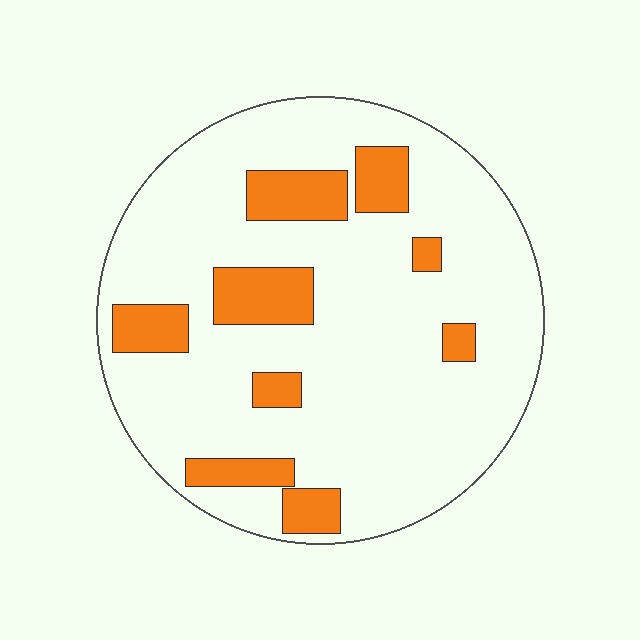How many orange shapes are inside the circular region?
9.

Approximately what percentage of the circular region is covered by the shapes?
Approximately 20%.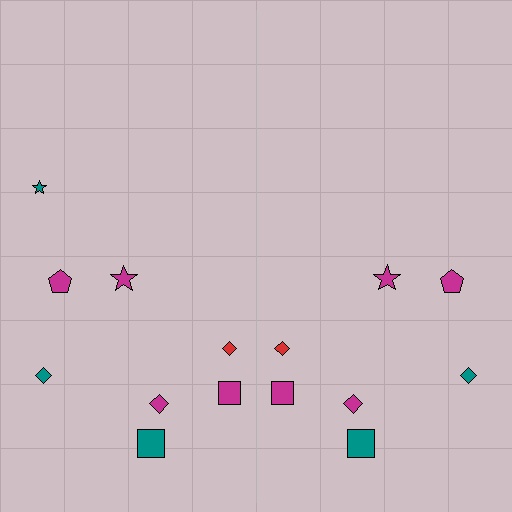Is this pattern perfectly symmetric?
No, the pattern is not perfectly symmetric. A teal star is missing from the right side.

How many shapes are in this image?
There are 15 shapes in this image.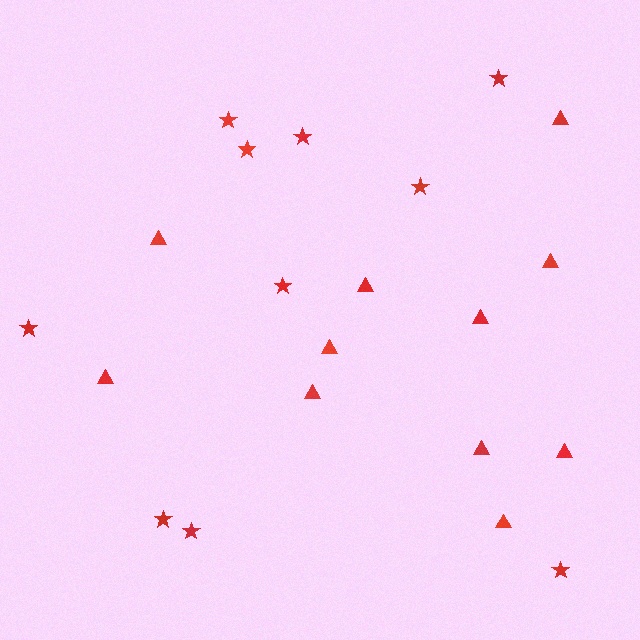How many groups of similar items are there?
There are 2 groups: one group of triangles (11) and one group of stars (10).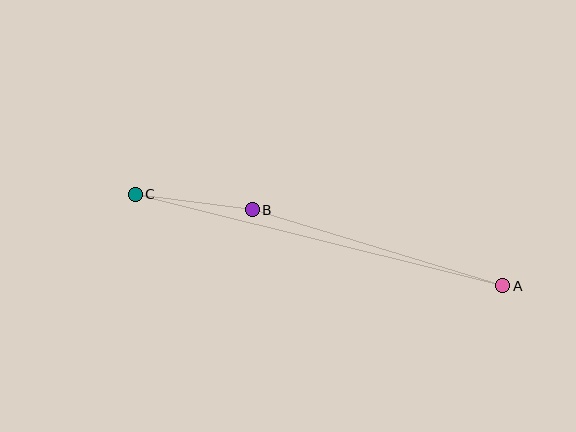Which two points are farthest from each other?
Points A and C are farthest from each other.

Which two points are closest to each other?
Points B and C are closest to each other.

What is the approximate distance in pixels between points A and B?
The distance between A and B is approximately 262 pixels.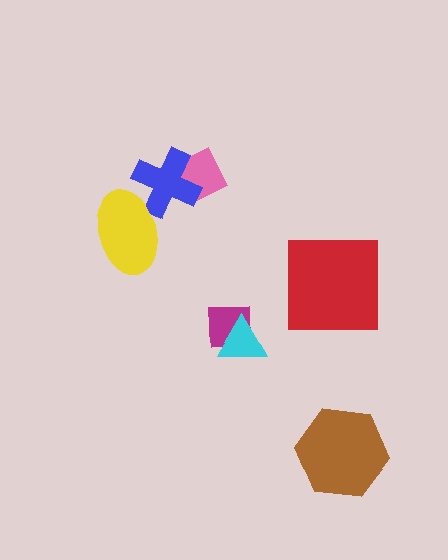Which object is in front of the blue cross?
The yellow ellipse is in front of the blue cross.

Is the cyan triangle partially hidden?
No, no other shape covers it.